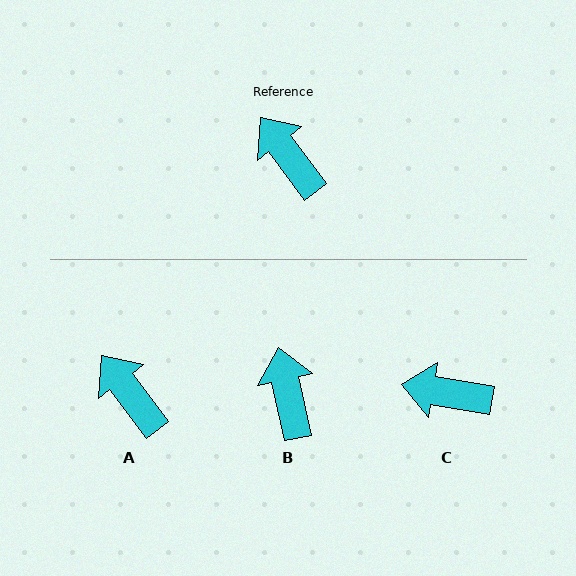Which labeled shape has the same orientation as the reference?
A.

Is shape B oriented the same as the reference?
No, it is off by about 25 degrees.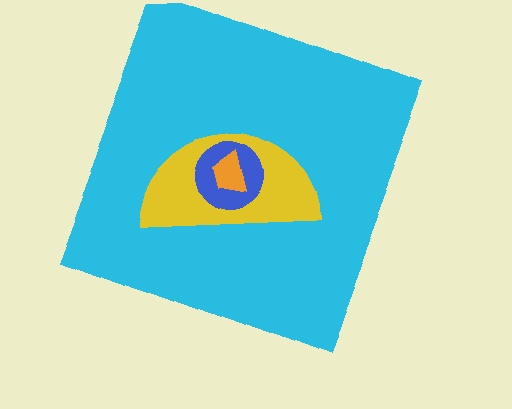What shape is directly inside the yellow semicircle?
The blue circle.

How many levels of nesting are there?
4.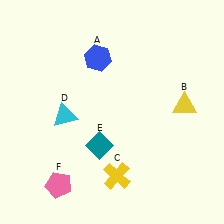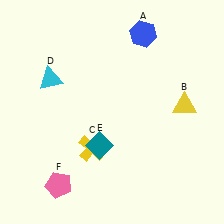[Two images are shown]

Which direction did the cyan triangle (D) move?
The cyan triangle (D) moved up.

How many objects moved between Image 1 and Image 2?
3 objects moved between the two images.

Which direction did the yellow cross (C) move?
The yellow cross (C) moved up.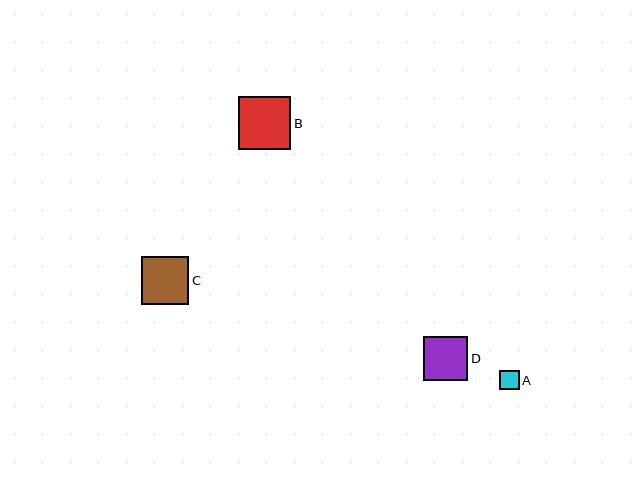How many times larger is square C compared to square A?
Square C is approximately 2.5 times the size of square A.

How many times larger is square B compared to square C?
Square B is approximately 1.1 times the size of square C.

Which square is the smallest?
Square A is the smallest with a size of approximately 19 pixels.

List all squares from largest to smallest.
From largest to smallest: B, C, D, A.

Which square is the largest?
Square B is the largest with a size of approximately 52 pixels.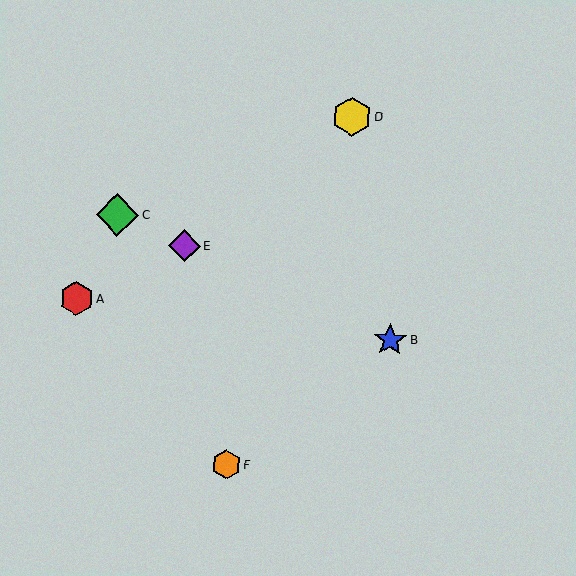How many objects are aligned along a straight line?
3 objects (B, C, E) are aligned along a straight line.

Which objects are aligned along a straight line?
Objects B, C, E are aligned along a straight line.